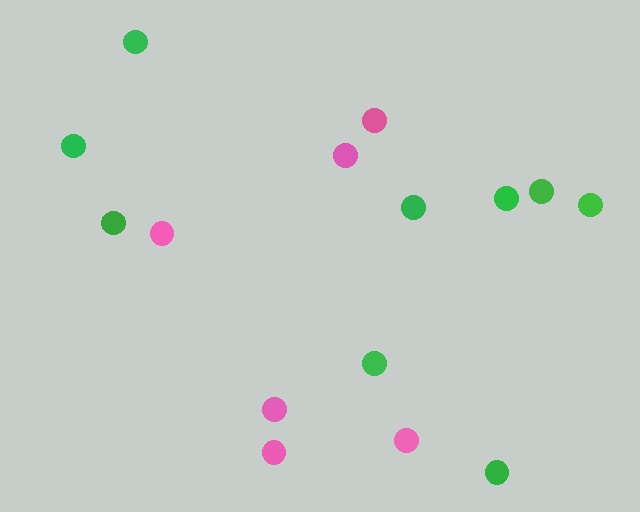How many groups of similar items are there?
There are 2 groups: one group of pink circles (6) and one group of green circles (9).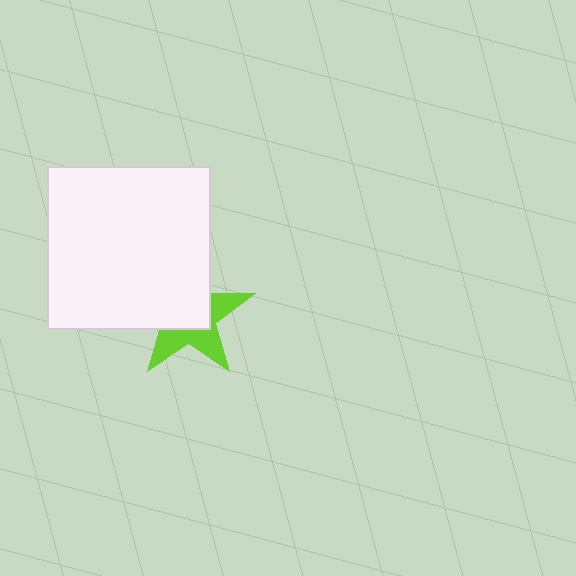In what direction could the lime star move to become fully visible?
The lime star could move toward the lower-right. That would shift it out from behind the white square entirely.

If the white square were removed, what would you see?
You would see the complete lime star.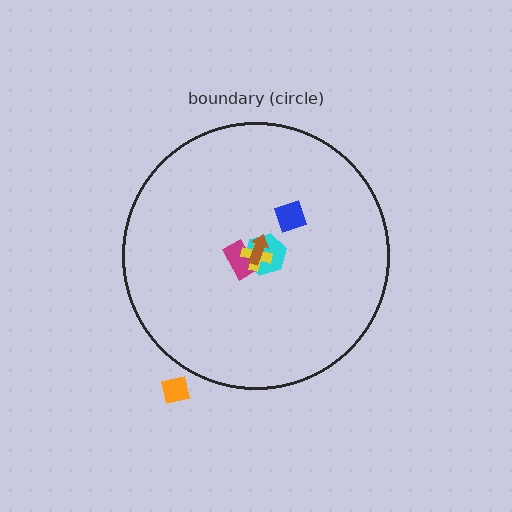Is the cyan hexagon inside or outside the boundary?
Inside.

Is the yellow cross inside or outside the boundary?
Inside.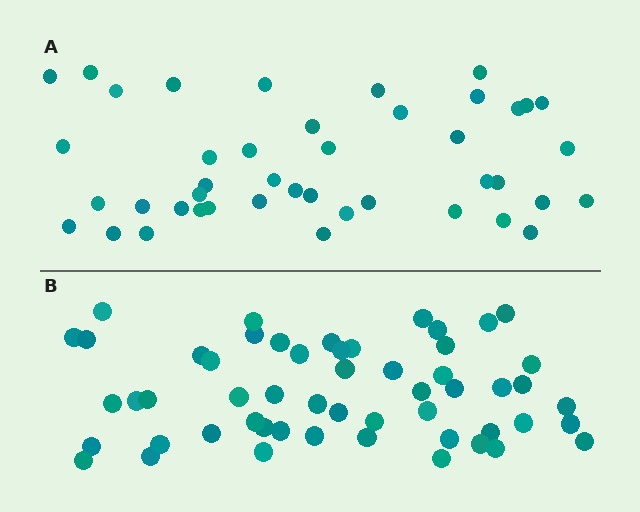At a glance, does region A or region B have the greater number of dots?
Region B (the bottom region) has more dots.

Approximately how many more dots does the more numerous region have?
Region B has roughly 12 or so more dots than region A.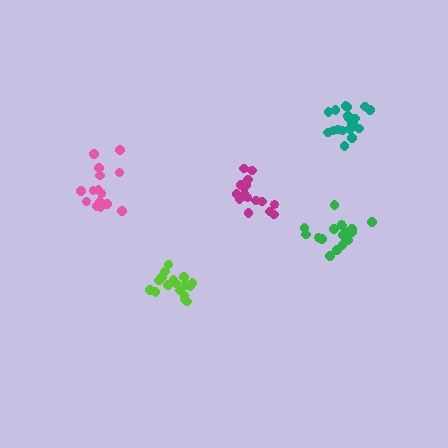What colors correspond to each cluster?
The clusters are colored: pink, lime, teal, magenta, green.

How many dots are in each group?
Group 1: 15 dots, Group 2: 17 dots, Group 3: 19 dots, Group 4: 16 dots, Group 5: 18 dots (85 total).